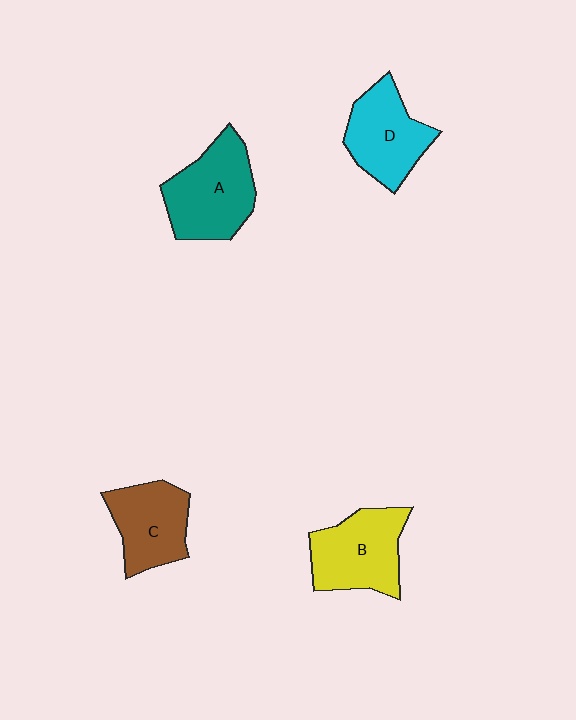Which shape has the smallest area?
Shape C (brown).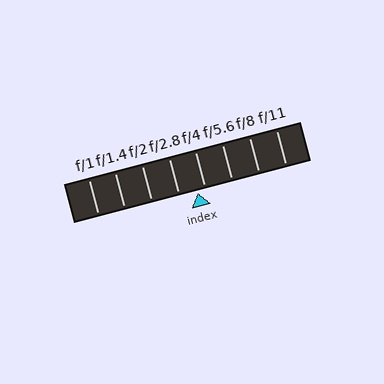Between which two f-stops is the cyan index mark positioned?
The index mark is between f/2.8 and f/4.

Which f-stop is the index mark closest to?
The index mark is closest to f/4.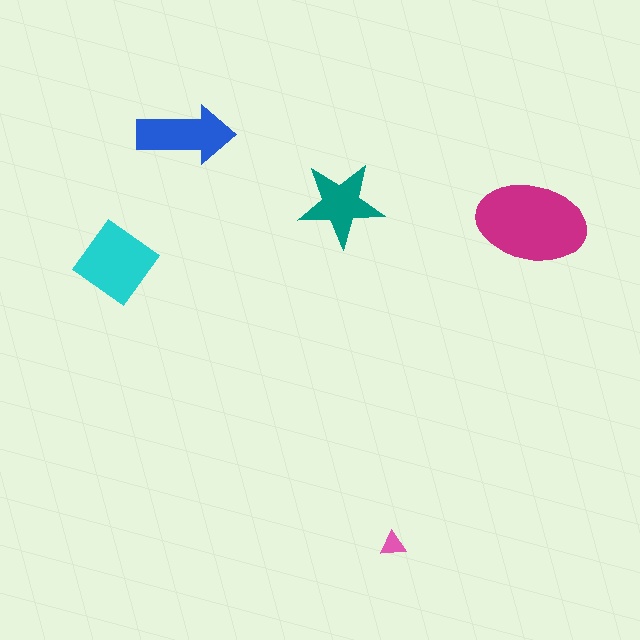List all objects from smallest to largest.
The pink triangle, the teal star, the blue arrow, the cyan diamond, the magenta ellipse.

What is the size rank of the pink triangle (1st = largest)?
5th.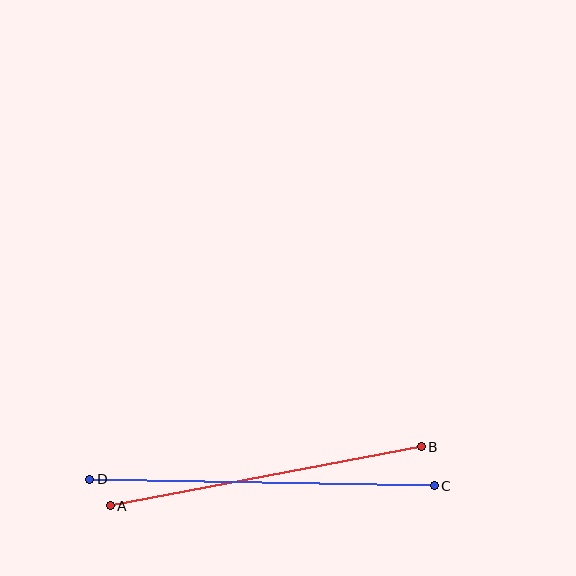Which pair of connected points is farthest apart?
Points C and D are farthest apart.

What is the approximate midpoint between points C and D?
The midpoint is at approximately (262, 482) pixels.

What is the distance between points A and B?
The distance is approximately 317 pixels.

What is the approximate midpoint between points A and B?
The midpoint is at approximately (266, 476) pixels.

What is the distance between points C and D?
The distance is approximately 345 pixels.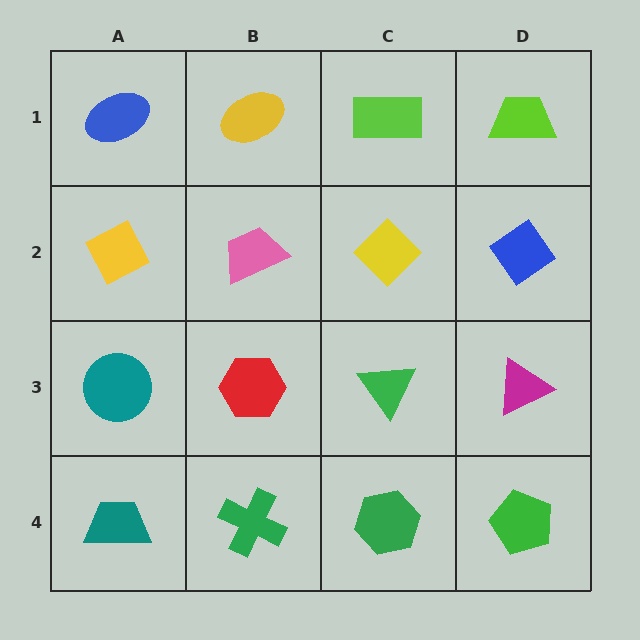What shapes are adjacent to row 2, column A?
A blue ellipse (row 1, column A), a teal circle (row 3, column A), a pink trapezoid (row 2, column B).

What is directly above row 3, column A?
A yellow diamond.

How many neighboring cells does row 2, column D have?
3.